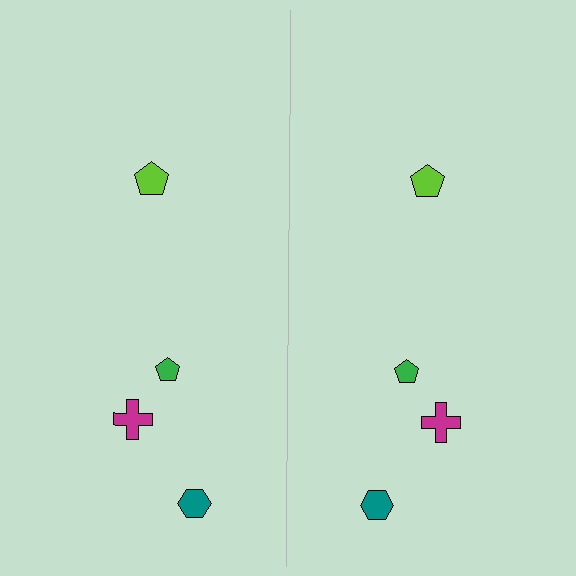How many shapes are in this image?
There are 8 shapes in this image.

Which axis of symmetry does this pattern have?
The pattern has a vertical axis of symmetry running through the center of the image.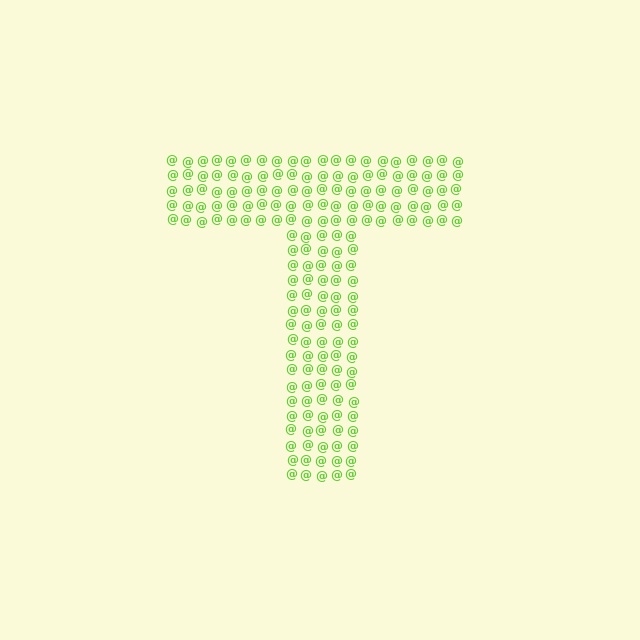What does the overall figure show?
The overall figure shows the letter T.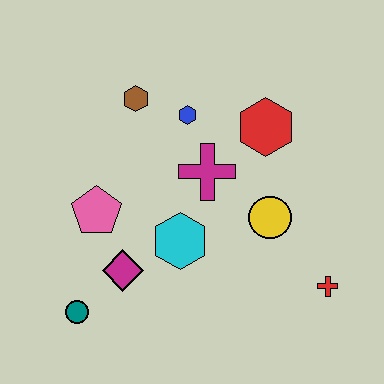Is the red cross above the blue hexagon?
No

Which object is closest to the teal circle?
The magenta diamond is closest to the teal circle.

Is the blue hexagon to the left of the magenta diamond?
No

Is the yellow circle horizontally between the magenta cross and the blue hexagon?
No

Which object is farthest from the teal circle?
The red hexagon is farthest from the teal circle.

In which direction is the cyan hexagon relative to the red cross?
The cyan hexagon is to the left of the red cross.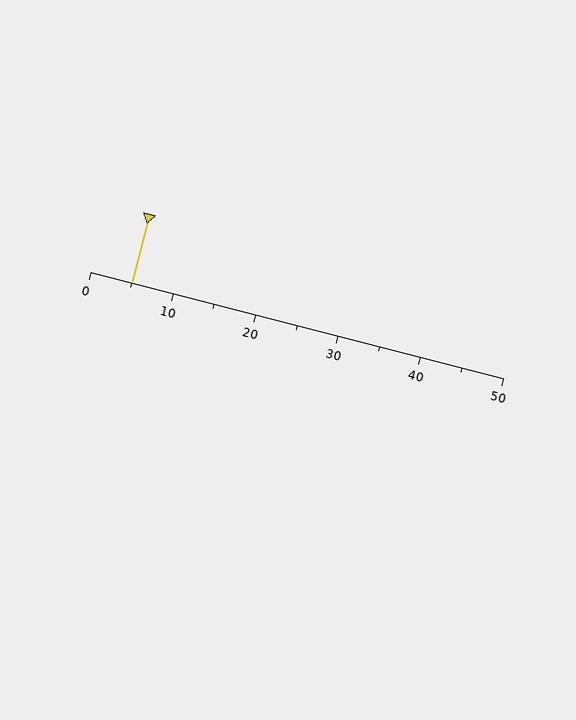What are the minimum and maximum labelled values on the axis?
The axis runs from 0 to 50.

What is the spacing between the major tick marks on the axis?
The major ticks are spaced 10 apart.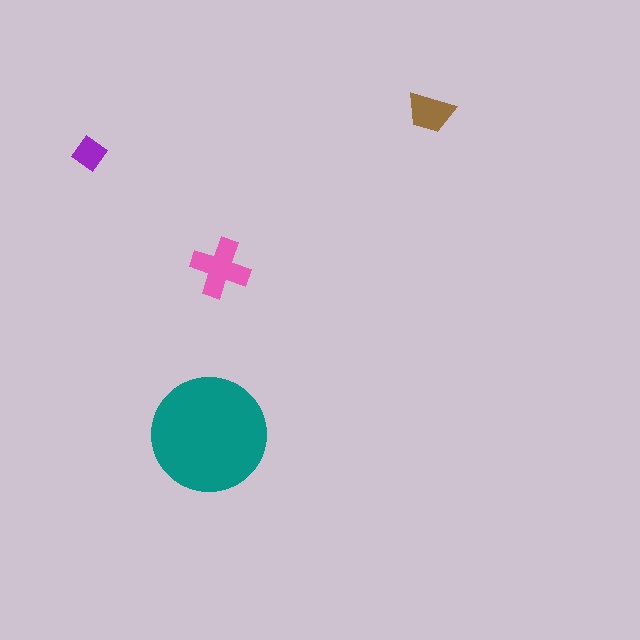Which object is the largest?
The teal circle.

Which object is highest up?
The brown trapezoid is topmost.